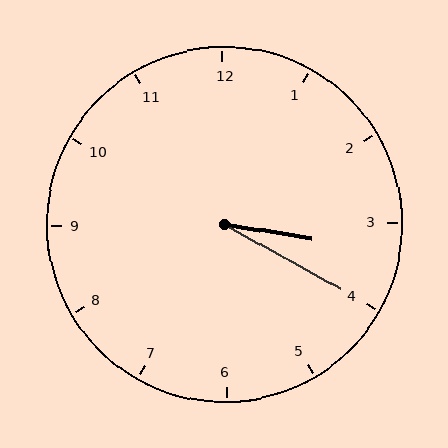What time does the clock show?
3:20.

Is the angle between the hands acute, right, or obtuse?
It is acute.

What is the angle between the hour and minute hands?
Approximately 20 degrees.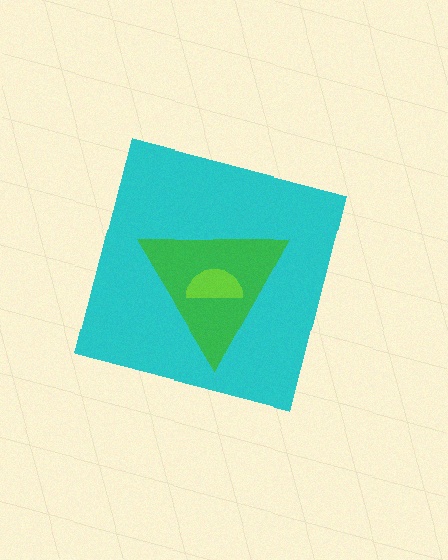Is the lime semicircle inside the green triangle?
Yes.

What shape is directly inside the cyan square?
The green triangle.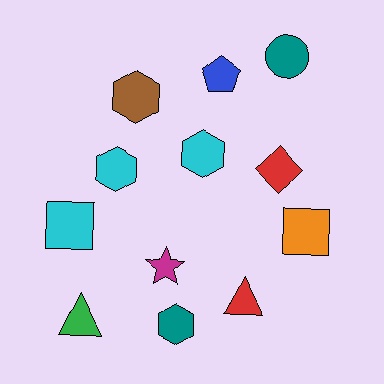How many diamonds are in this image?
There is 1 diamond.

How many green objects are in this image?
There is 1 green object.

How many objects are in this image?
There are 12 objects.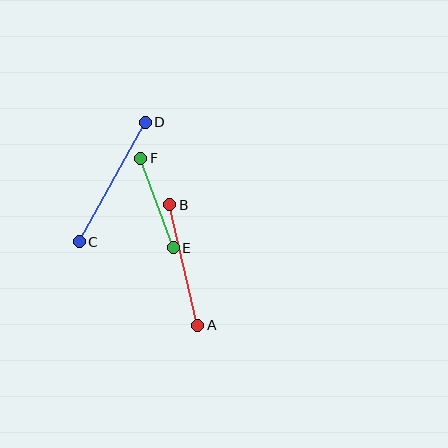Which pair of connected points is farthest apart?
Points C and D are farthest apart.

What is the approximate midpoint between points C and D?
The midpoint is at approximately (112, 182) pixels.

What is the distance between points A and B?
The distance is approximately 124 pixels.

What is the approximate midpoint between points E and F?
The midpoint is at approximately (157, 203) pixels.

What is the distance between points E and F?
The distance is approximately 95 pixels.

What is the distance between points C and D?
The distance is approximately 137 pixels.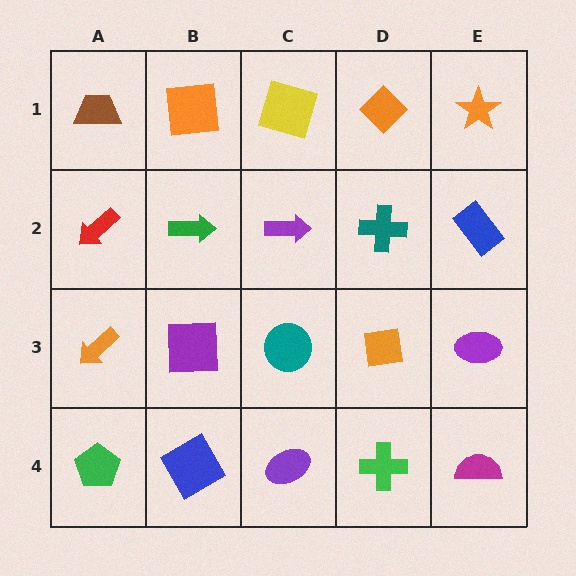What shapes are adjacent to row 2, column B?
An orange square (row 1, column B), a purple square (row 3, column B), a red arrow (row 2, column A), a purple arrow (row 2, column C).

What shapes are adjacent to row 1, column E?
A blue rectangle (row 2, column E), an orange diamond (row 1, column D).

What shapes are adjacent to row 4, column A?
An orange arrow (row 3, column A), a blue diamond (row 4, column B).